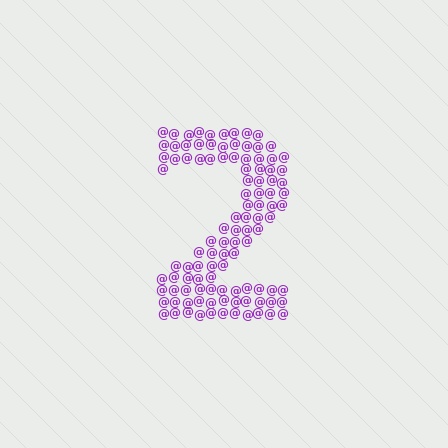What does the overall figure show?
The overall figure shows the digit 2.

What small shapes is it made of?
It is made of small at signs.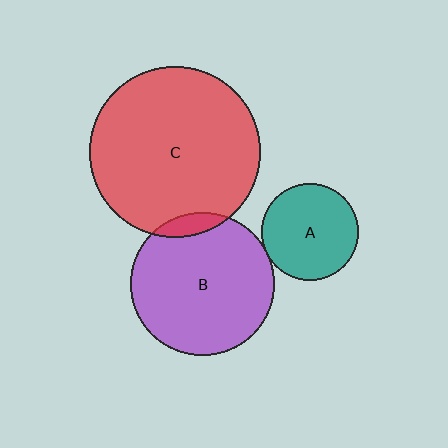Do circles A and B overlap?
Yes.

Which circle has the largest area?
Circle C (red).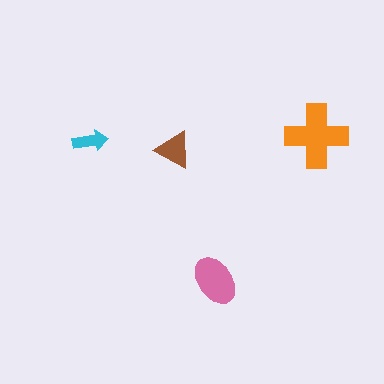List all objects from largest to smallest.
The orange cross, the pink ellipse, the brown triangle, the cyan arrow.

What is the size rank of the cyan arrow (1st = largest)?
4th.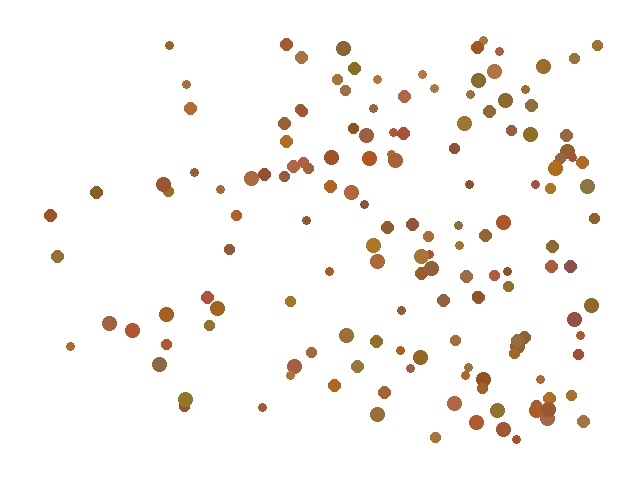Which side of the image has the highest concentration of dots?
The right.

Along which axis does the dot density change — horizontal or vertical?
Horizontal.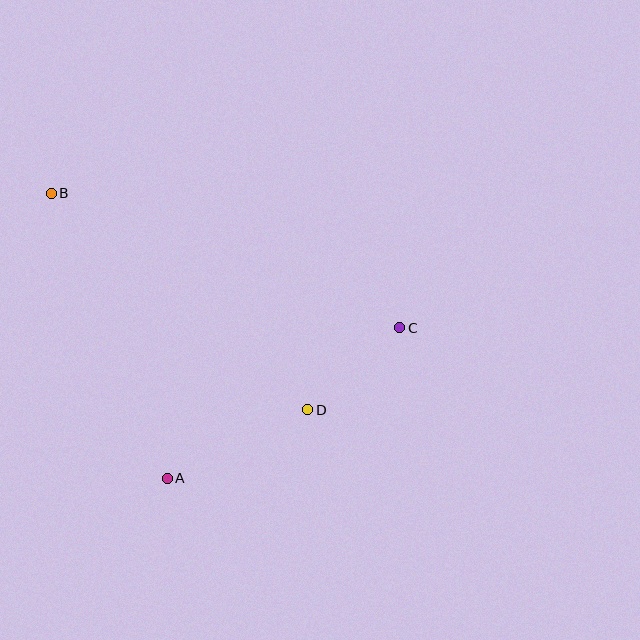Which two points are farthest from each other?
Points B and C are farthest from each other.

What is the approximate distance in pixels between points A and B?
The distance between A and B is approximately 308 pixels.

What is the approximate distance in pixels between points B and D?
The distance between B and D is approximately 336 pixels.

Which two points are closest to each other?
Points C and D are closest to each other.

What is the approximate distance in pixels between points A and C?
The distance between A and C is approximately 277 pixels.